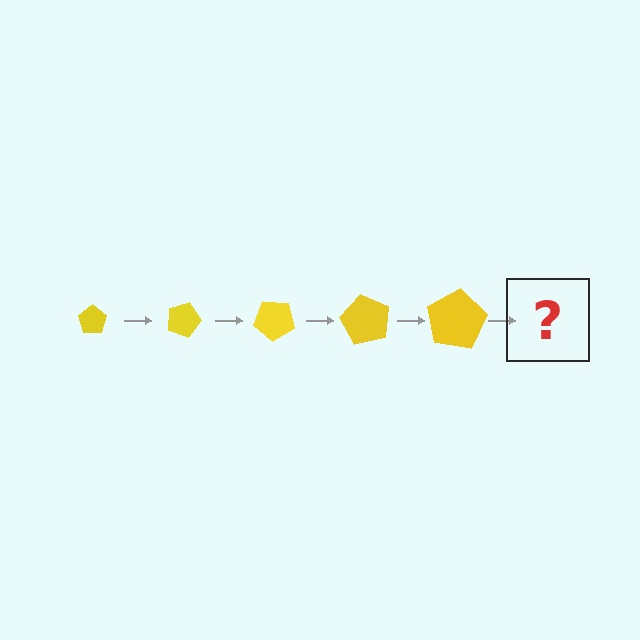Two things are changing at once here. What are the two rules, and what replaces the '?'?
The two rules are that the pentagon grows larger each step and it rotates 20 degrees each step. The '?' should be a pentagon, larger than the previous one and rotated 100 degrees from the start.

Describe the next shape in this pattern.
It should be a pentagon, larger than the previous one and rotated 100 degrees from the start.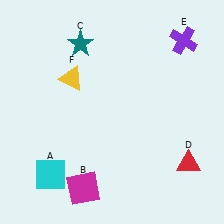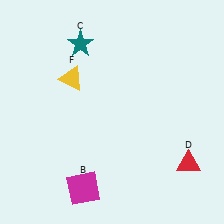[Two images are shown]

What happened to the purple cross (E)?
The purple cross (E) was removed in Image 2. It was in the top-right area of Image 1.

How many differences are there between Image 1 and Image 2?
There are 2 differences between the two images.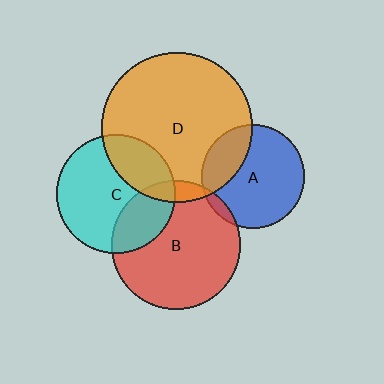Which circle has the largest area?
Circle D (orange).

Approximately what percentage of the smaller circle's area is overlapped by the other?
Approximately 25%.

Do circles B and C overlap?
Yes.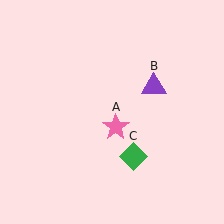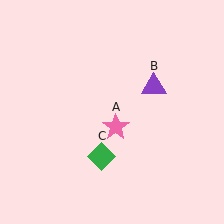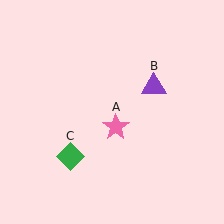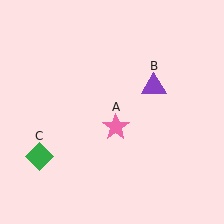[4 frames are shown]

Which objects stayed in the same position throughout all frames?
Pink star (object A) and purple triangle (object B) remained stationary.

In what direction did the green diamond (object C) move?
The green diamond (object C) moved left.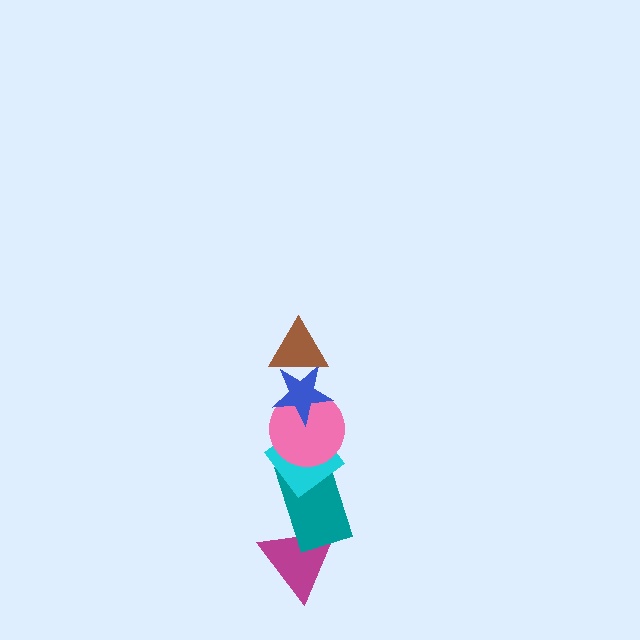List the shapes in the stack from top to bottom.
From top to bottom: the brown triangle, the blue star, the pink circle, the cyan diamond, the teal rectangle, the magenta triangle.